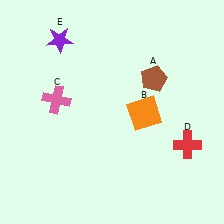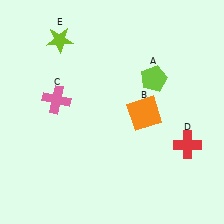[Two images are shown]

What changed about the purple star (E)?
In Image 1, E is purple. In Image 2, it changed to lime.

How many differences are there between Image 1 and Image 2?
There are 2 differences between the two images.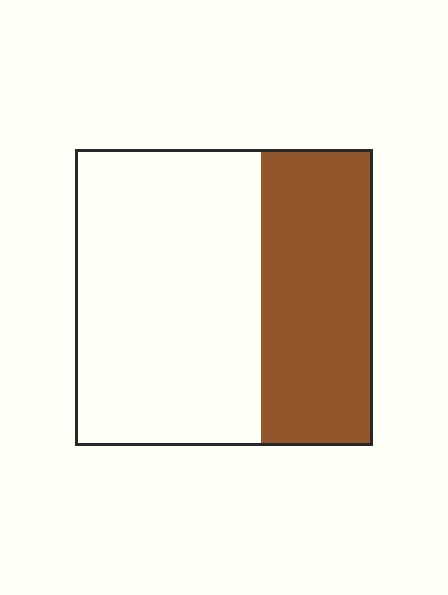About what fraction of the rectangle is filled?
About three eighths (3/8).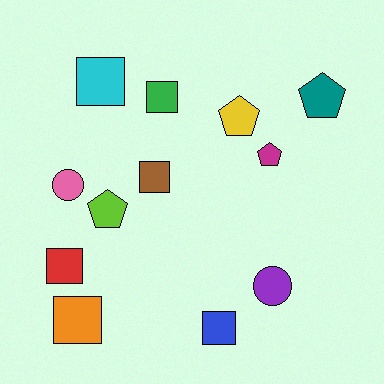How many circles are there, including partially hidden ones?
There are 2 circles.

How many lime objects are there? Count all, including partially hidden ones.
There is 1 lime object.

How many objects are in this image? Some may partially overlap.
There are 12 objects.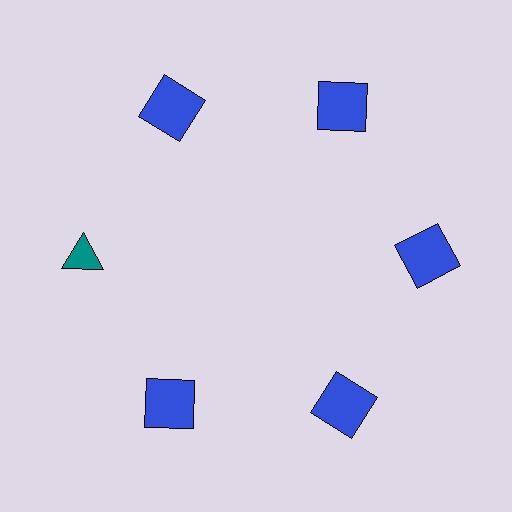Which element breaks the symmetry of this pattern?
The teal triangle at roughly the 9 o'clock position breaks the symmetry. All other shapes are blue squares.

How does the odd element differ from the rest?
It differs in both color (teal instead of blue) and shape (triangle instead of square).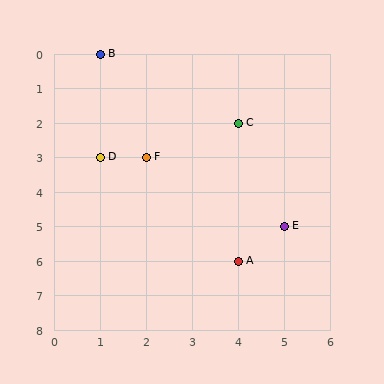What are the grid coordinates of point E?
Point E is at grid coordinates (5, 5).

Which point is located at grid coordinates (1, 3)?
Point D is at (1, 3).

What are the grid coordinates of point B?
Point B is at grid coordinates (1, 0).